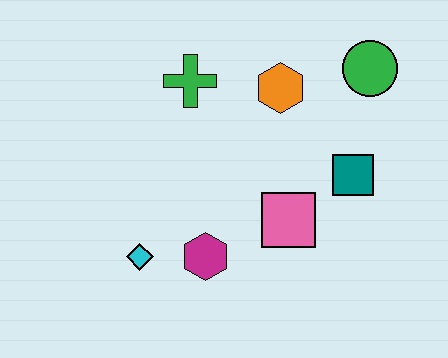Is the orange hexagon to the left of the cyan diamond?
No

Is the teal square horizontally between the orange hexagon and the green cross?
No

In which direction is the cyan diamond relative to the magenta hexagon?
The cyan diamond is to the left of the magenta hexagon.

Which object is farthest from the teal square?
The cyan diamond is farthest from the teal square.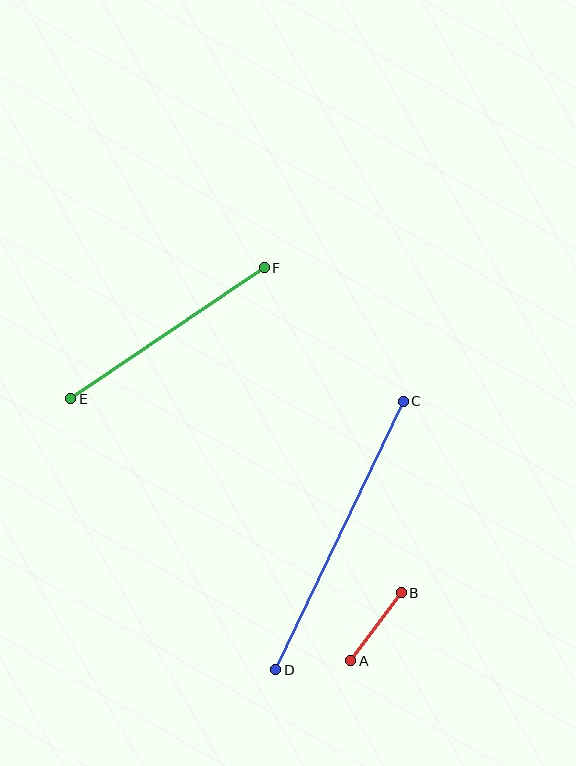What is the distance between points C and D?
The distance is approximately 297 pixels.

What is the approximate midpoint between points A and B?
The midpoint is at approximately (376, 627) pixels.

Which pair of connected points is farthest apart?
Points C and D are farthest apart.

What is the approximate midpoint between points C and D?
The midpoint is at approximately (340, 536) pixels.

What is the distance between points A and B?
The distance is approximately 85 pixels.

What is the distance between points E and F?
The distance is approximately 234 pixels.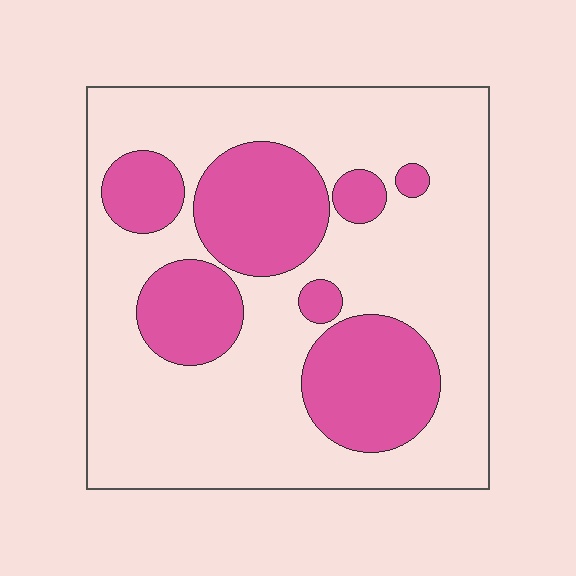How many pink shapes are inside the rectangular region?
7.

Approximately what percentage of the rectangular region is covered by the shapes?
Approximately 30%.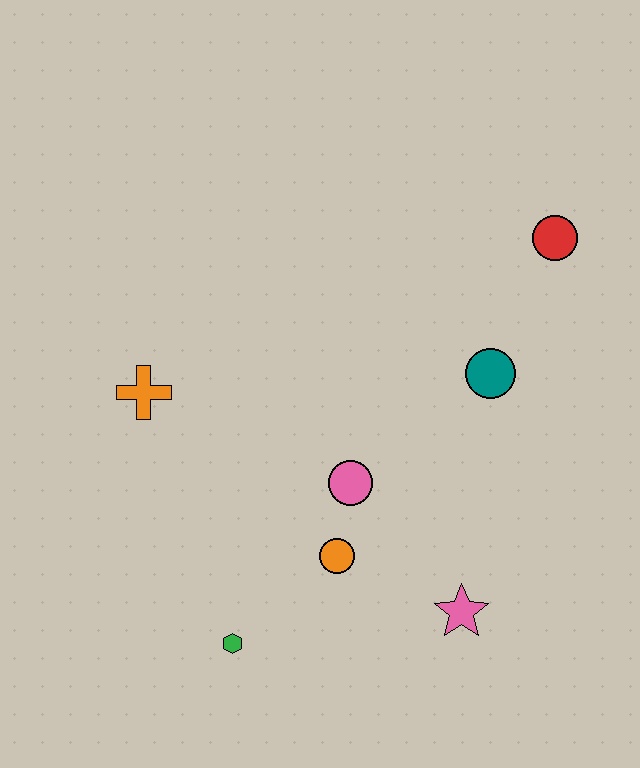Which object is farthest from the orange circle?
The red circle is farthest from the orange circle.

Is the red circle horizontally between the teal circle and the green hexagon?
No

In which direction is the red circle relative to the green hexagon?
The red circle is above the green hexagon.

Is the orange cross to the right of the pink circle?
No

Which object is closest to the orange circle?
The pink circle is closest to the orange circle.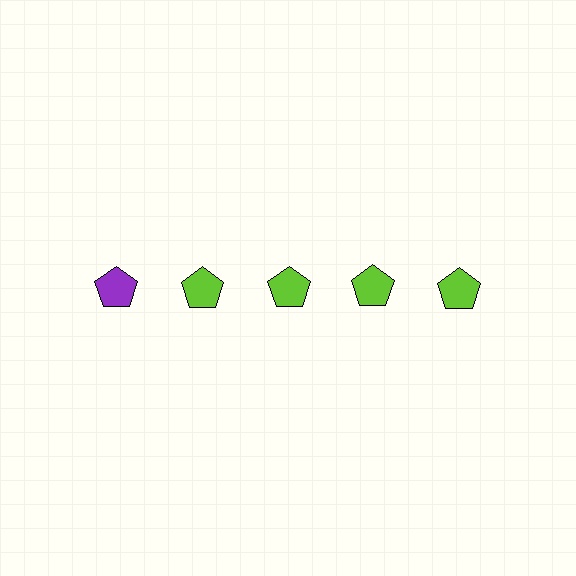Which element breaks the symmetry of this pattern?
The purple pentagon in the top row, leftmost column breaks the symmetry. All other shapes are lime pentagons.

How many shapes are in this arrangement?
There are 5 shapes arranged in a grid pattern.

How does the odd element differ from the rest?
It has a different color: purple instead of lime.